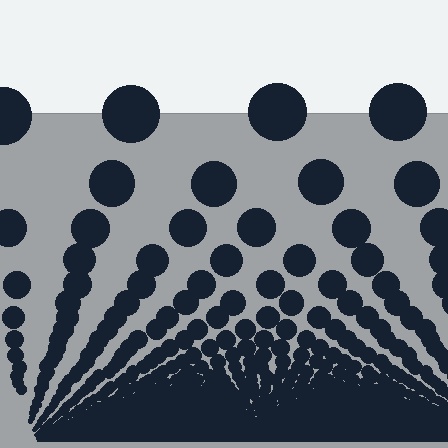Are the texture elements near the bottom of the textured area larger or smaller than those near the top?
Smaller. The gradient is inverted — elements near the bottom are smaller and denser.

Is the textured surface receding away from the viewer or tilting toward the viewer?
The surface appears to tilt toward the viewer. Texture elements get larger and sparser toward the top.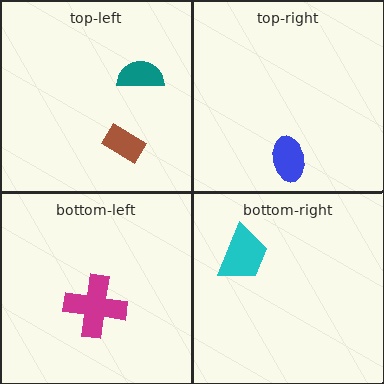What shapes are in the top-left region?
The teal semicircle, the brown rectangle.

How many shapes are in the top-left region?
2.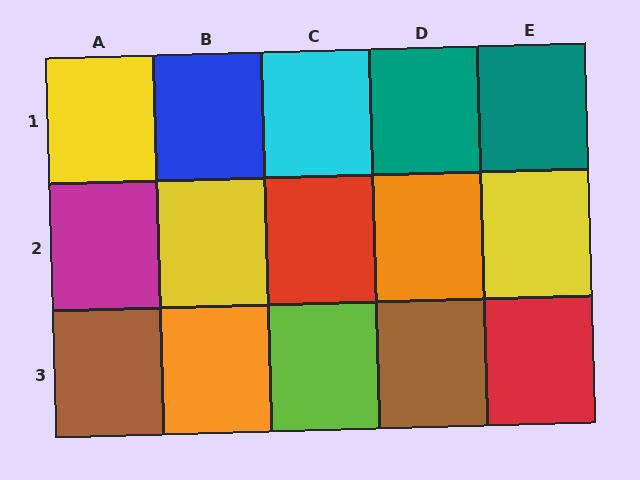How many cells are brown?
2 cells are brown.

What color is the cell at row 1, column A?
Yellow.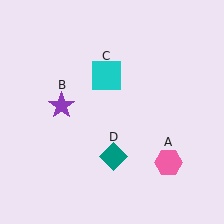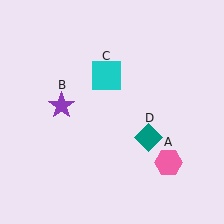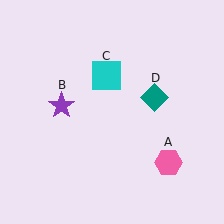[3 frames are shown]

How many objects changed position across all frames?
1 object changed position: teal diamond (object D).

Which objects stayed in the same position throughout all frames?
Pink hexagon (object A) and purple star (object B) and cyan square (object C) remained stationary.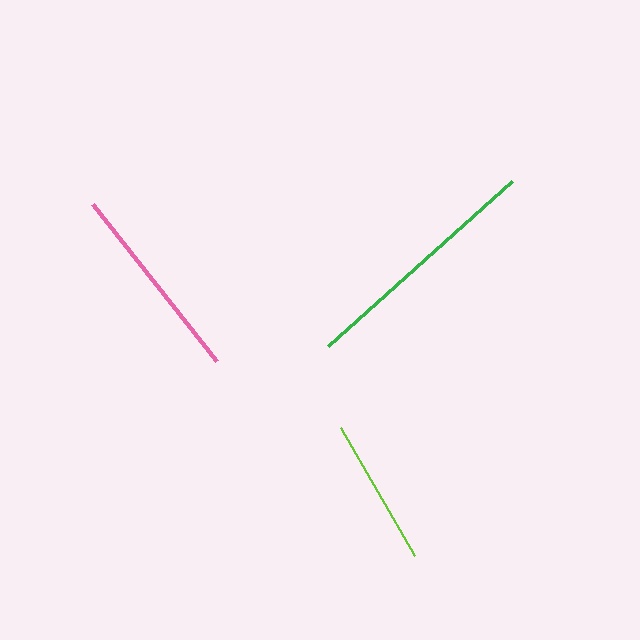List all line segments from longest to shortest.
From longest to shortest: green, pink, lime.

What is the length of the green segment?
The green segment is approximately 247 pixels long.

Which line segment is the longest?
The green line is the longest at approximately 247 pixels.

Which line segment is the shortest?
The lime line is the shortest at approximately 148 pixels.